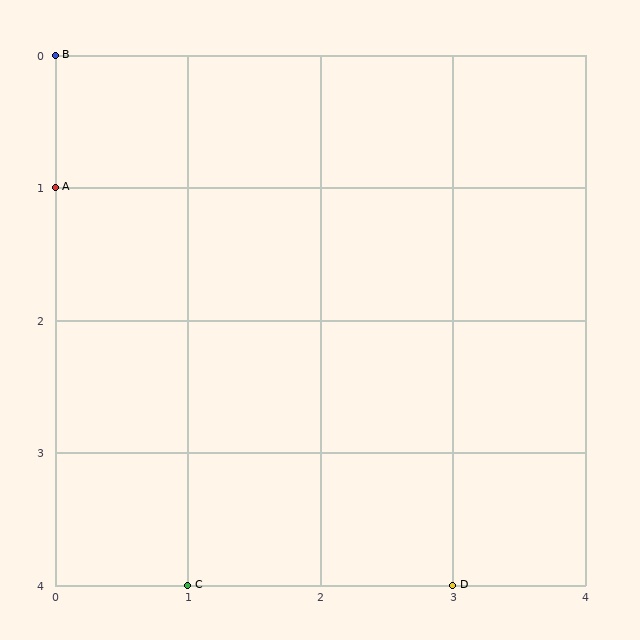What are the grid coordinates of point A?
Point A is at grid coordinates (0, 1).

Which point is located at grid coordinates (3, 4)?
Point D is at (3, 4).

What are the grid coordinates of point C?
Point C is at grid coordinates (1, 4).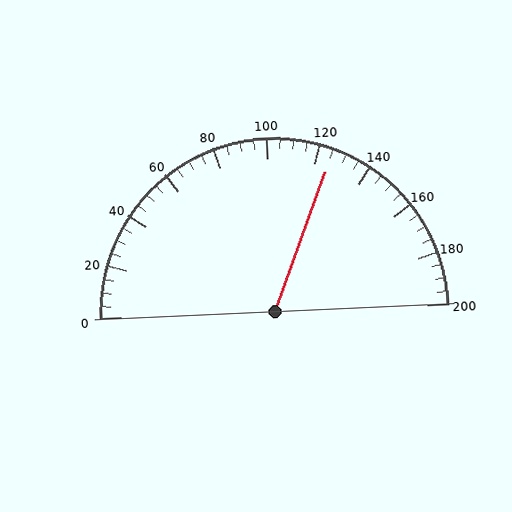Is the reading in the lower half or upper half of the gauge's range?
The reading is in the upper half of the range (0 to 200).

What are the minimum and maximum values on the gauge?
The gauge ranges from 0 to 200.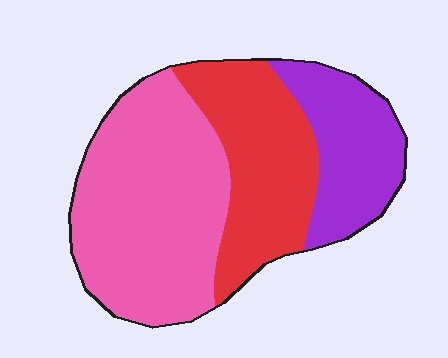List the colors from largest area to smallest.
From largest to smallest: pink, red, purple.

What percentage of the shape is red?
Red covers about 30% of the shape.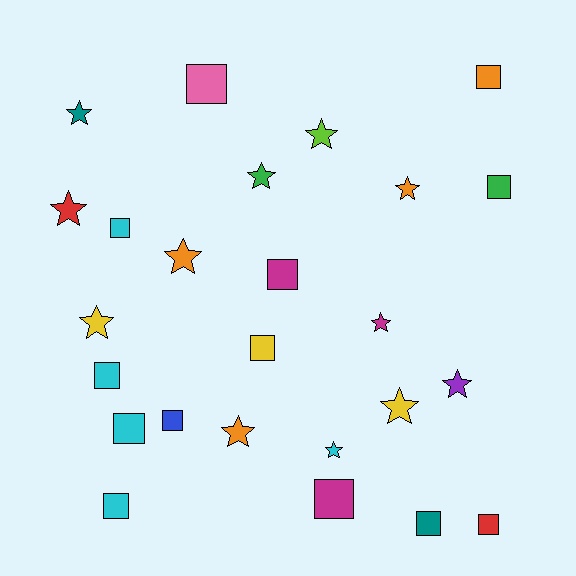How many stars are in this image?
There are 12 stars.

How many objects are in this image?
There are 25 objects.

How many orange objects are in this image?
There are 4 orange objects.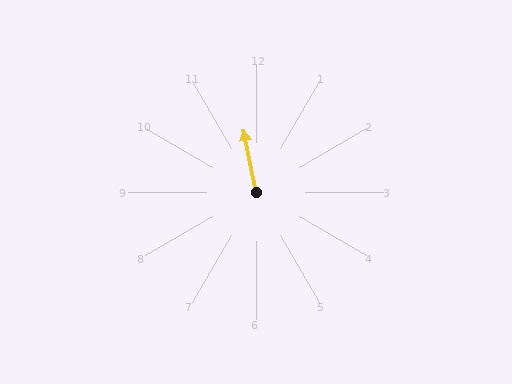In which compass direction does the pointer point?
North.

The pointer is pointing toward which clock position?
Roughly 12 o'clock.